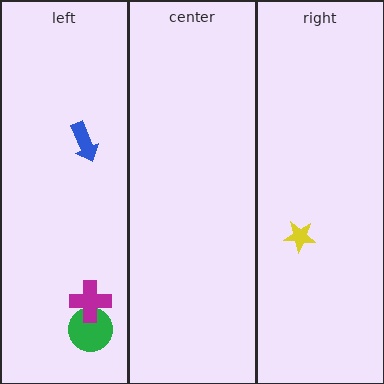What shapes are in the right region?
The yellow star.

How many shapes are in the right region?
1.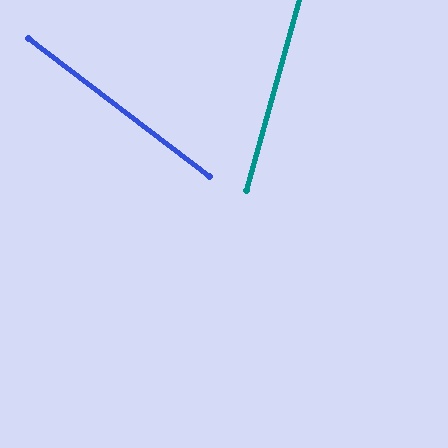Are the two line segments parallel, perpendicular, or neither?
Neither parallel nor perpendicular — they differ by about 68°.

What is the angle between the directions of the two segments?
Approximately 68 degrees.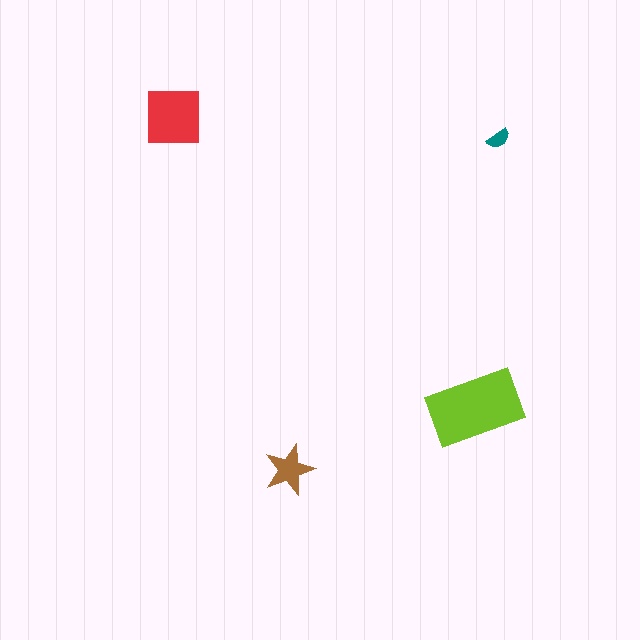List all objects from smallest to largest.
The teal semicircle, the brown star, the red square, the lime rectangle.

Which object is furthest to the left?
The red square is leftmost.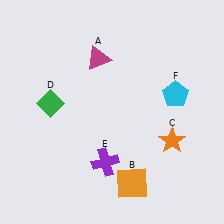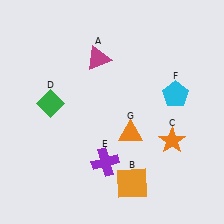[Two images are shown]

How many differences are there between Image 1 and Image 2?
There is 1 difference between the two images.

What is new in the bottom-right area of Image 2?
An orange triangle (G) was added in the bottom-right area of Image 2.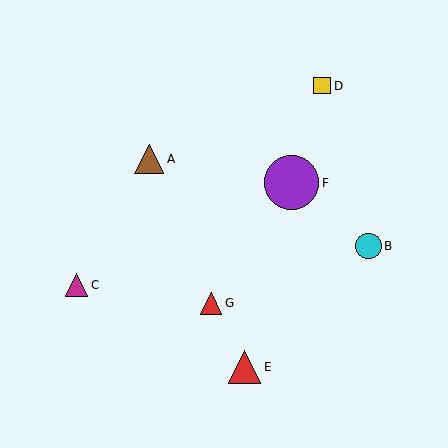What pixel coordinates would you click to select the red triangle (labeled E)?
Click at (245, 367) to select the red triangle E.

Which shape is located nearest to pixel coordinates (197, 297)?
The red triangle (labeled G) at (211, 303) is nearest to that location.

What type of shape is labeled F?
Shape F is a purple circle.